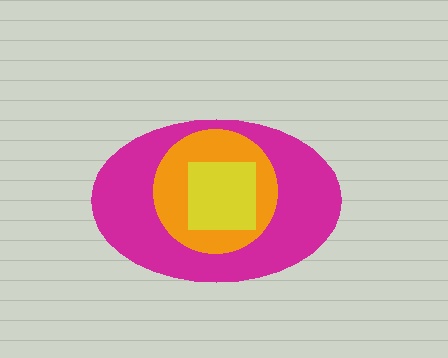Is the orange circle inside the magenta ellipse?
Yes.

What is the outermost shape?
The magenta ellipse.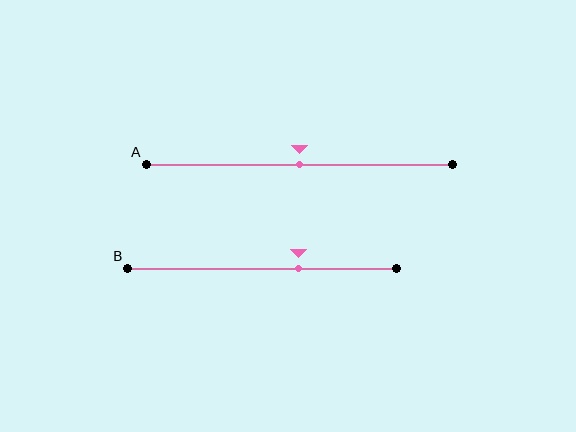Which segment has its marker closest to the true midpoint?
Segment A has its marker closest to the true midpoint.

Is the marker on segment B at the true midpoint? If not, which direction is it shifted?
No, the marker on segment B is shifted to the right by about 14% of the segment length.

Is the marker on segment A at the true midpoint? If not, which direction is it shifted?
Yes, the marker on segment A is at the true midpoint.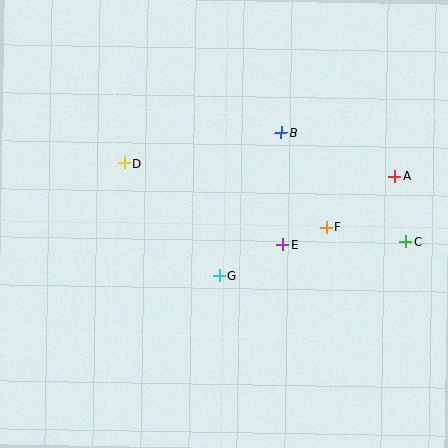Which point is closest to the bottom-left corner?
Point G is closest to the bottom-left corner.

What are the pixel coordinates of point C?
Point C is at (406, 242).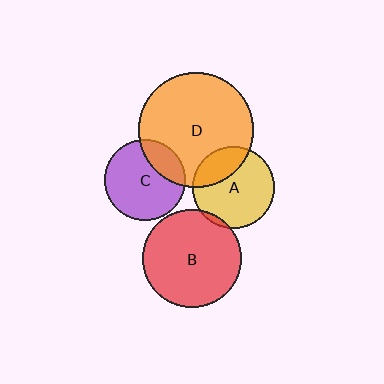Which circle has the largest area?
Circle D (orange).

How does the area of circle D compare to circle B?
Approximately 1.4 times.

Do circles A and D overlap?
Yes.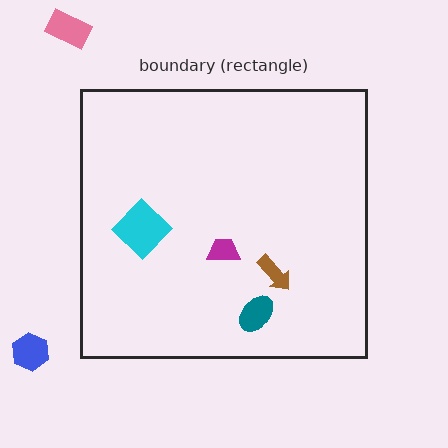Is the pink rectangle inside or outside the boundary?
Outside.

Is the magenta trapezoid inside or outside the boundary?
Inside.